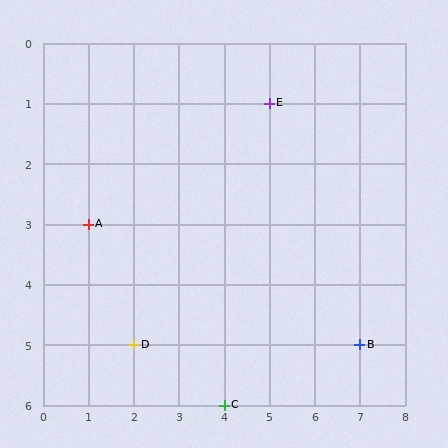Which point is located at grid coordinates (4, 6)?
Point C is at (4, 6).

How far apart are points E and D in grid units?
Points E and D are 3 columns and 4 rows apart (about 5.0 grid units diagonally).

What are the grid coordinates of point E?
Point E is at grid coordinates (5, 1).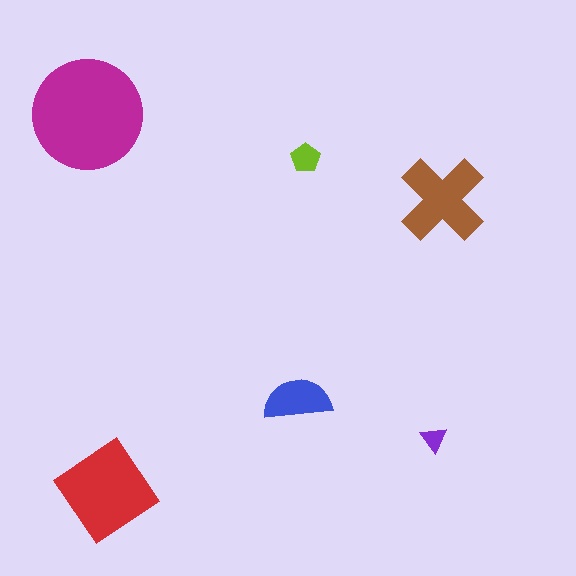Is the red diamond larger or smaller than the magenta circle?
Smaller.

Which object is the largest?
The magenta circle.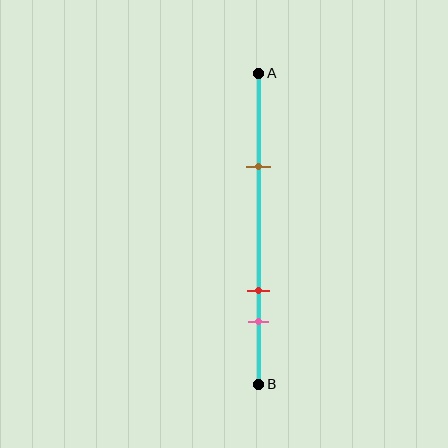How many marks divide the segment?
There are 3 marks dividing the segment.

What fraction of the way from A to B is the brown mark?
The brown mark is approximately 30% (0.3) of the way from A to B.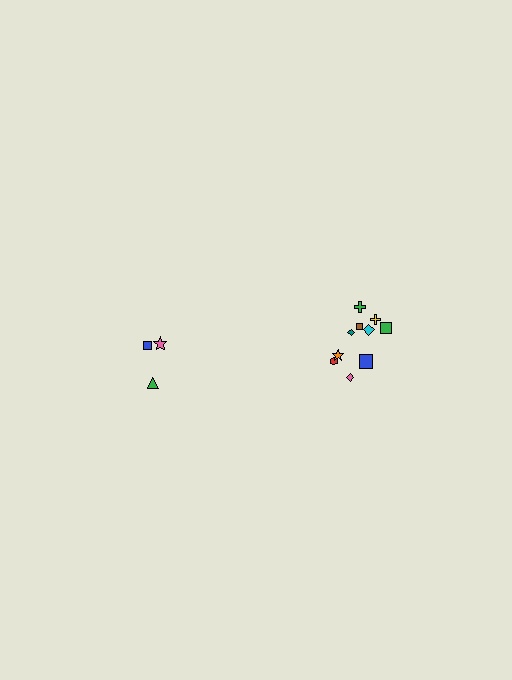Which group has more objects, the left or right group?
The right group.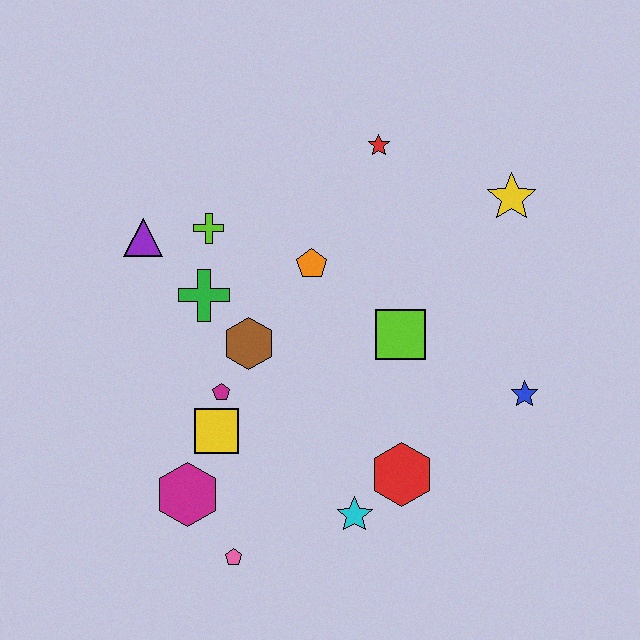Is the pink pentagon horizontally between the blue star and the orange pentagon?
No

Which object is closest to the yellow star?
The red star is closest to the yellow star.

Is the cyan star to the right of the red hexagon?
No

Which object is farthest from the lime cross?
The blue star is farthest from the lime cross.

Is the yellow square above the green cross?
No